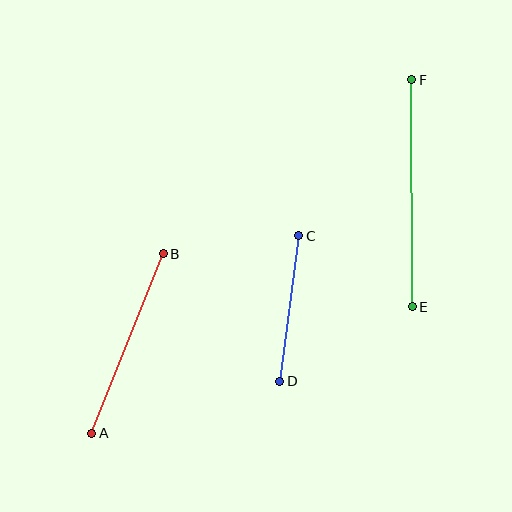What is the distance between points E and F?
The distance is approximately 227 pixels.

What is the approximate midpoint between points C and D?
The midpoint is at approximately (289, 308) pixels.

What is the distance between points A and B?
The distance is approximately 193 pixels.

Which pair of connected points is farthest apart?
Points E and F are farthest apart.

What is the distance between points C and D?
The distance is approximately 147 pixels.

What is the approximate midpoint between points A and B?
The midpoint is at approximately (127, 343) pixels.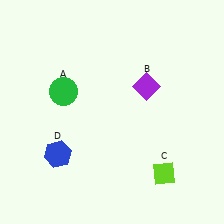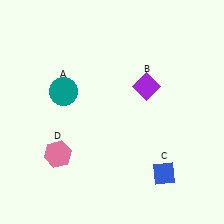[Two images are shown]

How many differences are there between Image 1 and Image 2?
There are 3 differences between the two images.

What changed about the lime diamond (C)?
In Image 1, C is lime. In Image 2, it changed to blue.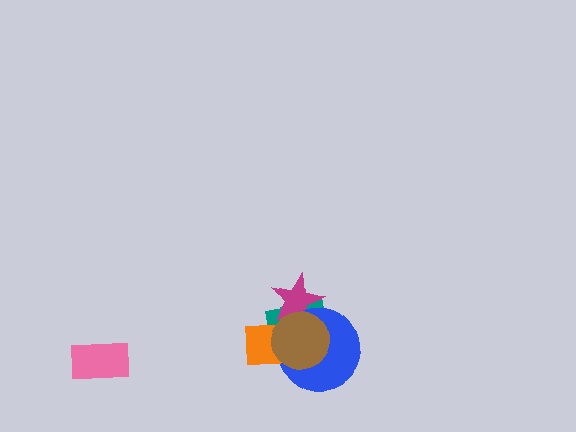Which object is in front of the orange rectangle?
The brown circle is in front of the orange rectangle.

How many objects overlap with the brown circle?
4 objects overlap with the brown circle.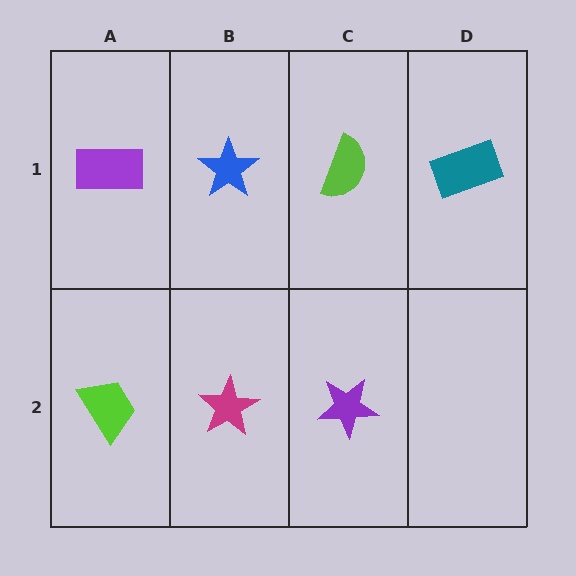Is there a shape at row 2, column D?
No, that cell is empty.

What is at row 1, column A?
A purple rectangle.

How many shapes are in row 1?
4 shapes.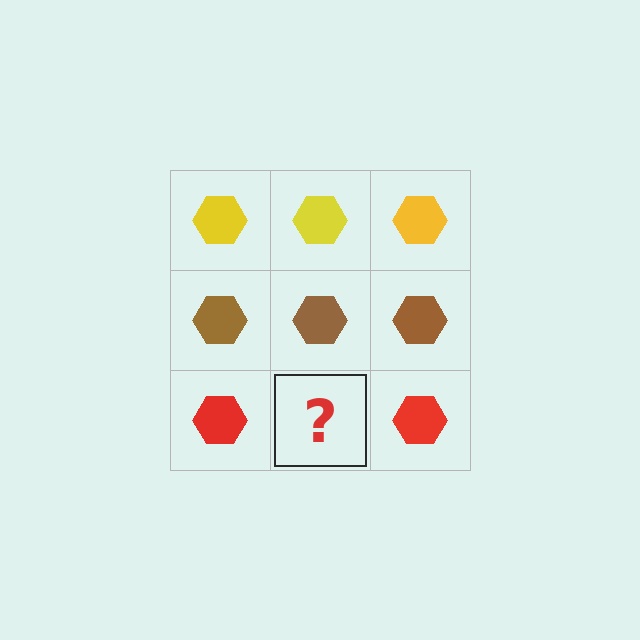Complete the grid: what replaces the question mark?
The question mark should be replaced with a red hexagon.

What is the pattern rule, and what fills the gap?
The rule is that each row has a consistent color. The gap should be filled with a red hexagon.